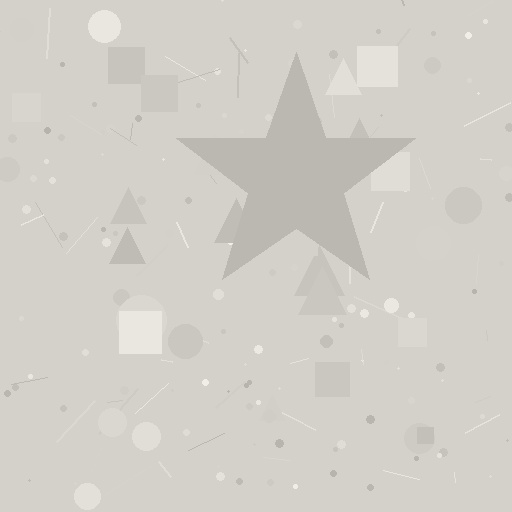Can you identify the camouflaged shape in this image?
The camouflaged shape is a star.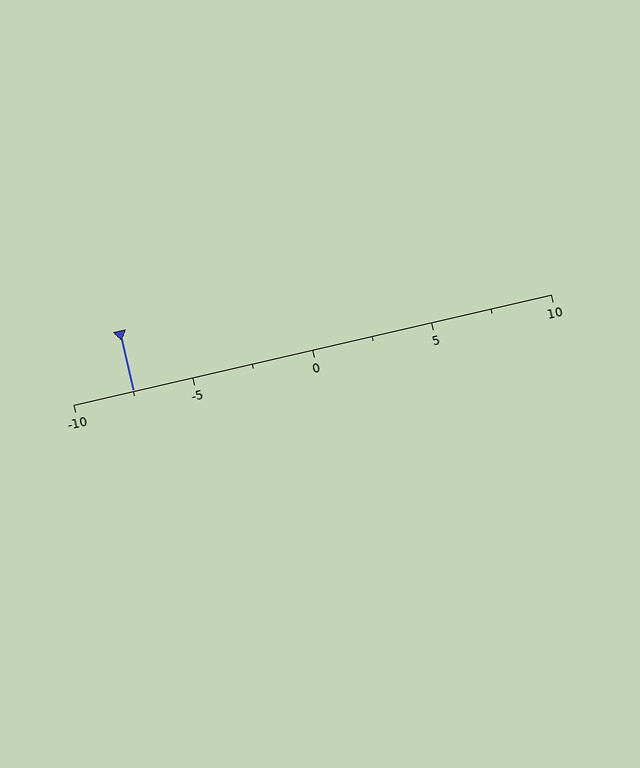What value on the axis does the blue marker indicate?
The marker indicates approximately -7.5.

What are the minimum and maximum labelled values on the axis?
The axis runs from -10 to 10.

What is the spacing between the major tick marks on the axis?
The major ticks are spaced 5 apart.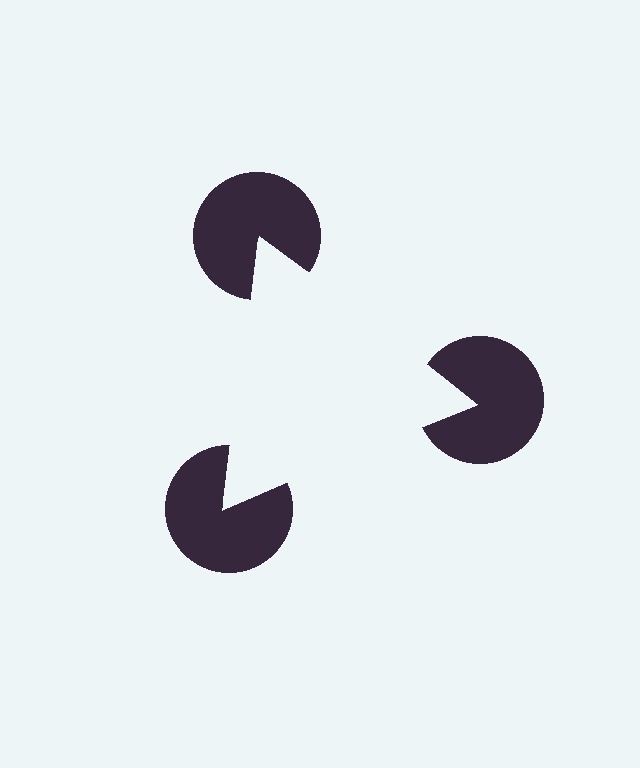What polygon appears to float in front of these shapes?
An illusory triangle — its edges are inferred from the aligned wedge cuts in the pac-man discs, not physically drawn.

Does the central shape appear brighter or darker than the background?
It typically appears slightly brighter than the background, even though no actual brightness change is drawn.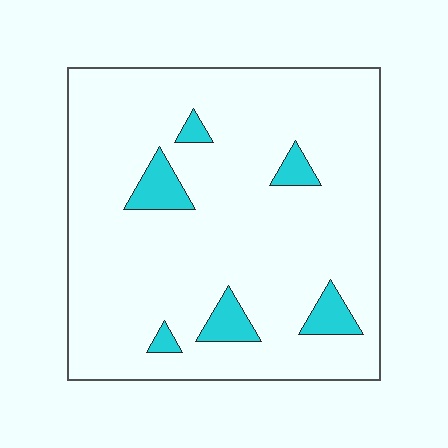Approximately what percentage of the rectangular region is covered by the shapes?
Approximately 10%.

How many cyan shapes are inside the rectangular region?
6.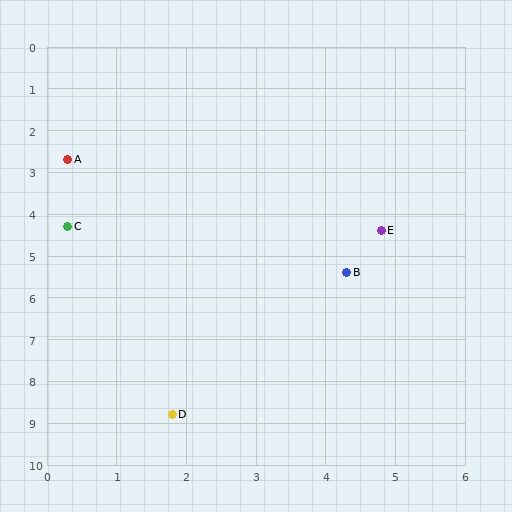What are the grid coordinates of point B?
Point B is at approximately (4.3, 5.4).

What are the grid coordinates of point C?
Point C is at approximately (0.3, 4.3).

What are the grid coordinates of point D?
Point D is at approximately (1.8, 8.8).